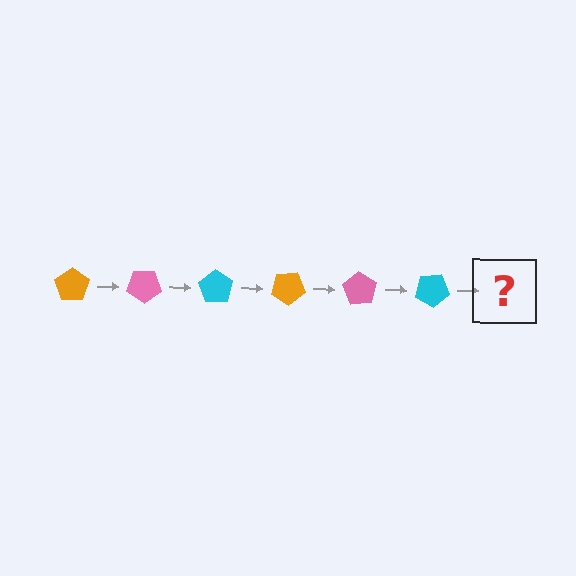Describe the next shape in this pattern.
It should be an orange pentagon, rotated 210 degrees from the start.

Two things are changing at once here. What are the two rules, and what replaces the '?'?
The two rules are that it rotates 35 degrees each step and the color cycles through orange, pink, and cyan. The '?' should be an orange pentagon, rotated 210 degrees from the start.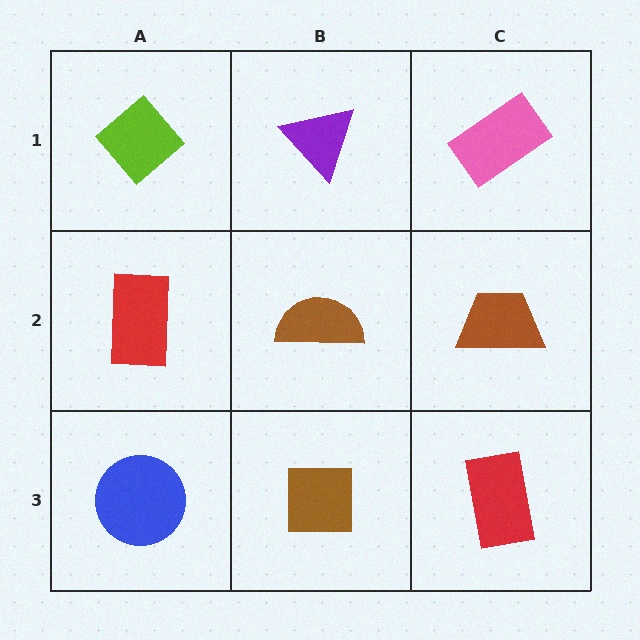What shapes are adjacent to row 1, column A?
A red rectangle (row 2, column A), a purple triangle (row 1, column B).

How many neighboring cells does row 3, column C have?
2.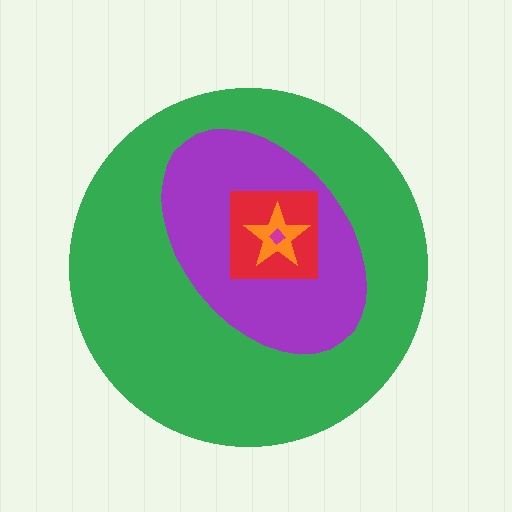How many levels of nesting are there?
5.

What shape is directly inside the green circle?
The purple ellipse.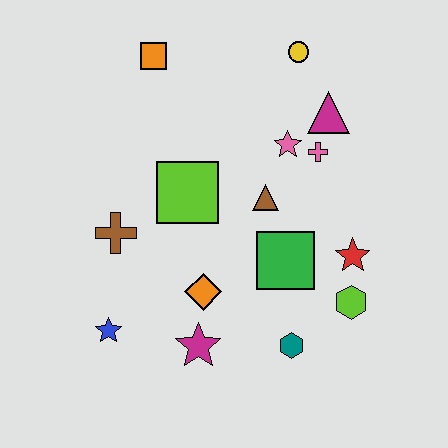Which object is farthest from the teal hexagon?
The orange square is farthest from the teal hexagon.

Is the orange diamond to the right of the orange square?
Yes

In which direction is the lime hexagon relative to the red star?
The lime hexagon is below the red star.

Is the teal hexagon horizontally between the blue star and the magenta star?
No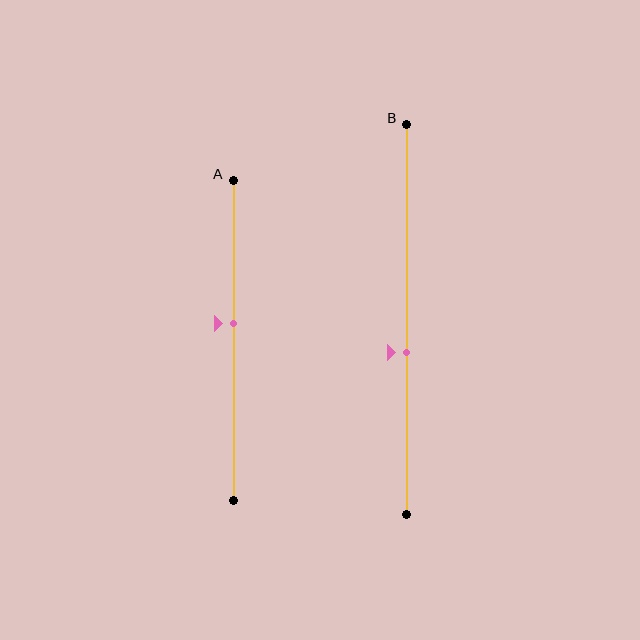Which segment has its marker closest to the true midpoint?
Segment A has its marker closest to the true midpoint.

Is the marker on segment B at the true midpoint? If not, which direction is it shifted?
No, the marker on segment B is shifted downward by about 8% of the segment length.